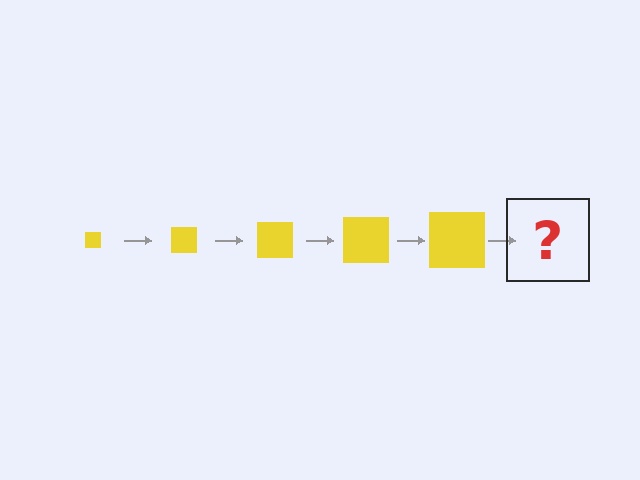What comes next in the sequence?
The next element should be a yellow square, larger than the previous one.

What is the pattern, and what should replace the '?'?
The pattern is that the square gets progressively larger each step. The '?' should be a yellow square, larger than the previous one.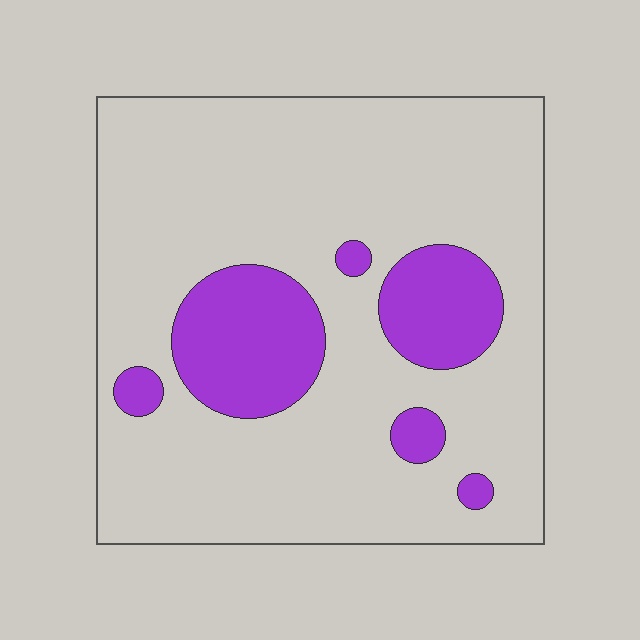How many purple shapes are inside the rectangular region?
6.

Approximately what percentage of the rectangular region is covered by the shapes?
Approximately 20%.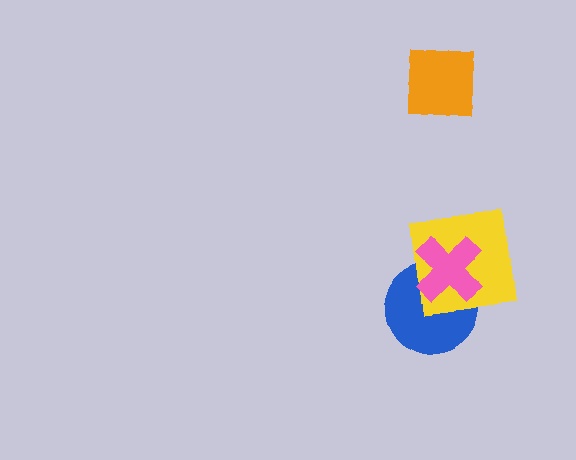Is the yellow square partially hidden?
Yes, it is partially covered by another shape.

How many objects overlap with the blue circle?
2 objects overlap with the blue circle.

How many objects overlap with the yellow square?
2 objects overlap with the yellow square.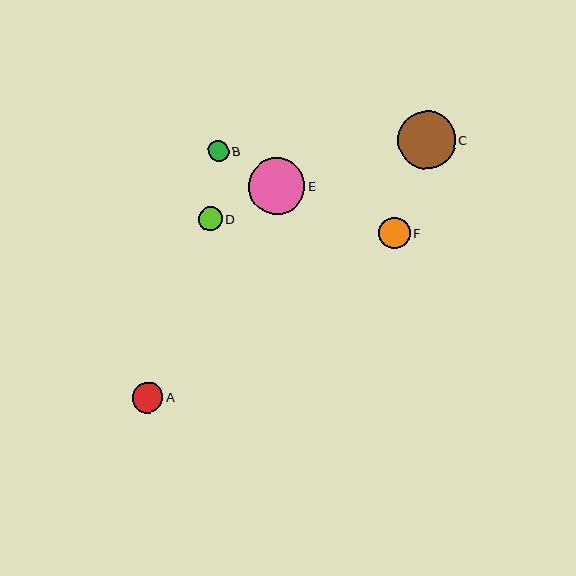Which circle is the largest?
Circle C is the largest with a size of approximately 58 pixels.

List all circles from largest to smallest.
From largest to smallest: C, E, F, A, D, B.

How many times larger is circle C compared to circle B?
Circle C is approximately 2.8 times the size of circle B.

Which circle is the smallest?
Circle B is the smallest with a size of approximately 21 pixels.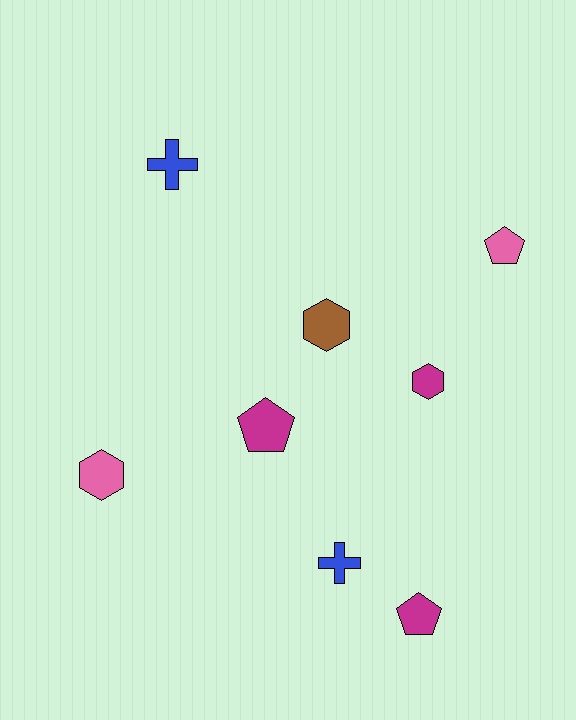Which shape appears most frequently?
Hexagon, with 3 objects.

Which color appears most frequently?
Magenta, with 3 objects.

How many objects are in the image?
There are 8 objects.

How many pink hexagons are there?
There is 1 pink hexagon.